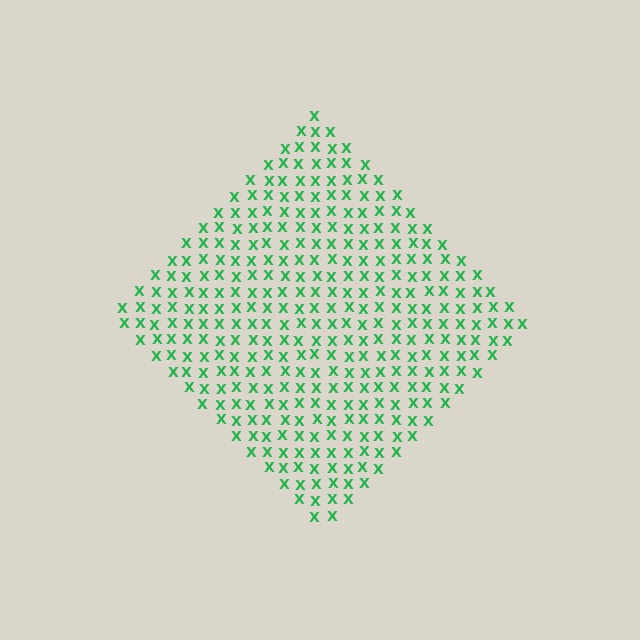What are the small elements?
The small elements are letter X's.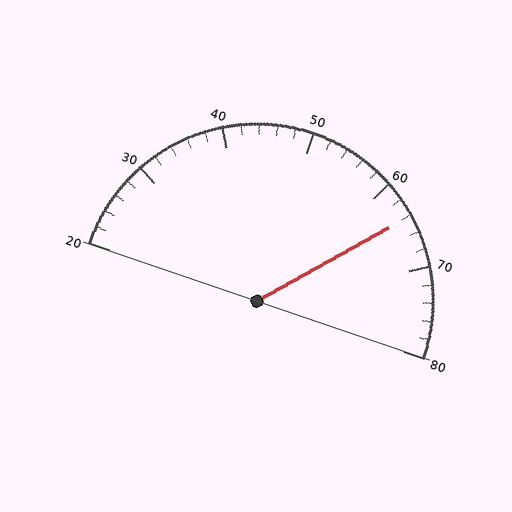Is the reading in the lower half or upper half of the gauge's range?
The reading is in the upper half of the range (20 to 80).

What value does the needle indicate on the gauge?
The needle indicates approximately 64.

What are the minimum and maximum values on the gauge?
The gauge ranges from 20 to 80.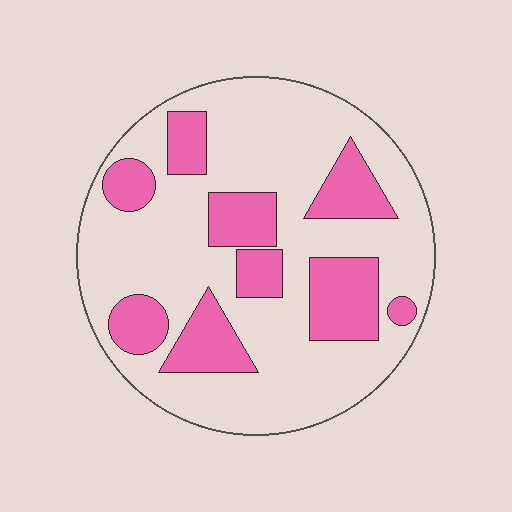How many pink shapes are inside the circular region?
9.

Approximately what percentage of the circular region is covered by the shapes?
Approximately 30%.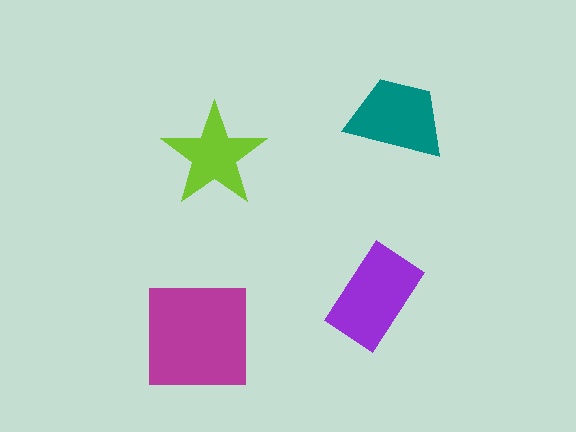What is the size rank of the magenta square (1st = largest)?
1st.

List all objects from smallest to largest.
The lime star, the teal trapezoid, the purple rectangle, the magenta square.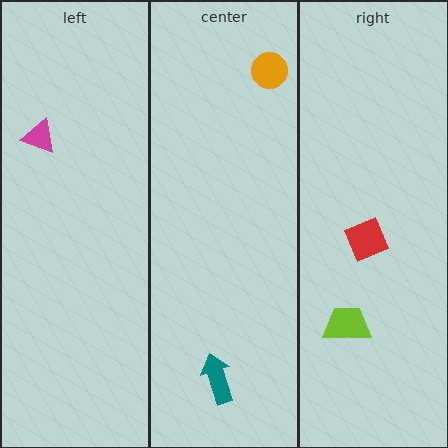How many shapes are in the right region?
2.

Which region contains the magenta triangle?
The left region.